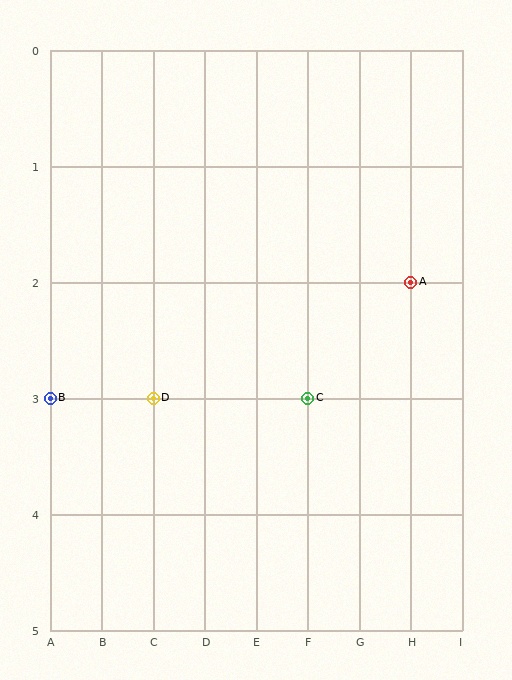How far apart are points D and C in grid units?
Points D and C are 3 columns apart.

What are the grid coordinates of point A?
Point A is at grid coordinates (H, 2).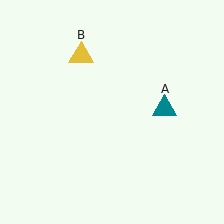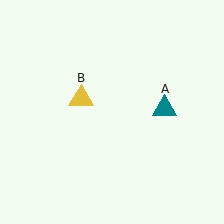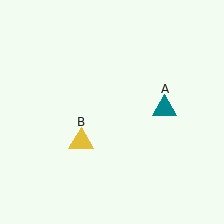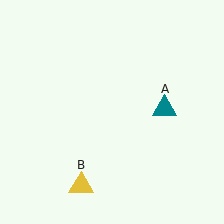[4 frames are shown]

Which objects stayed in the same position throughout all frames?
Teal triangle (object A) remained stationary.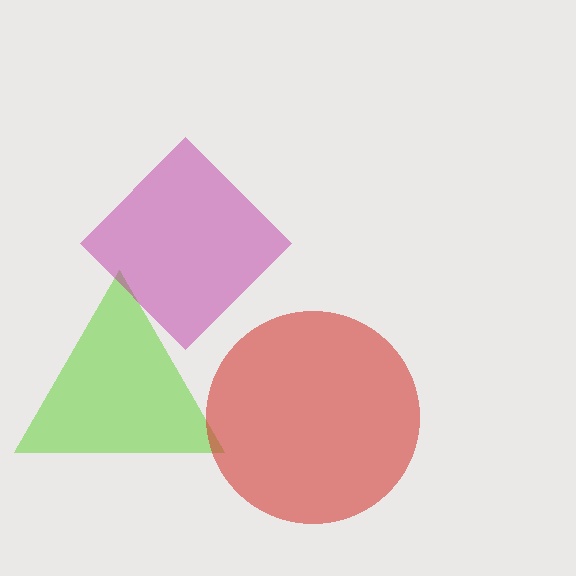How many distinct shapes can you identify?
There are 3 distinct shapes: a lime triangle, a red circle, a magenta diamond.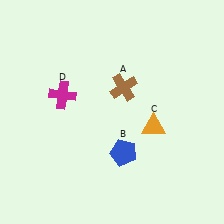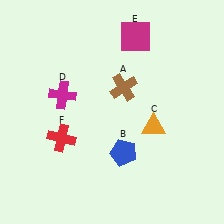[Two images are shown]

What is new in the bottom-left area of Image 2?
A red cross (F) was added in the bottom-left area of Image 2.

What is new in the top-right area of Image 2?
A magenta square (E) was added in the top-right area of Image 2.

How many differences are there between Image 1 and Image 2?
There are 2 differences between the two images.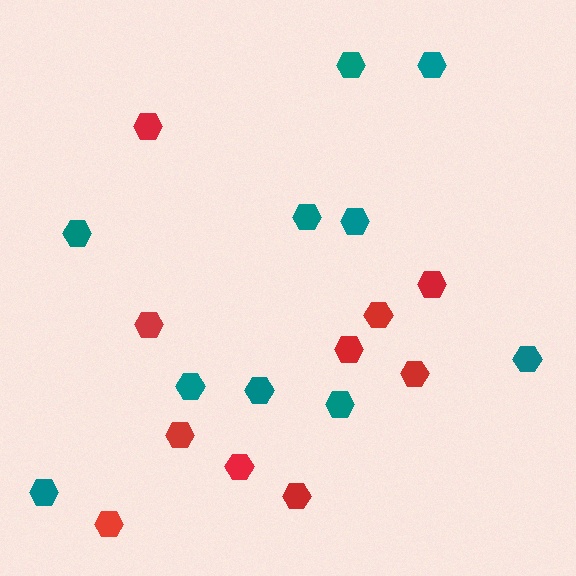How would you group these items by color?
There are 2 groups: one group of teal hexagons (10) and one group of red hexagons (10).